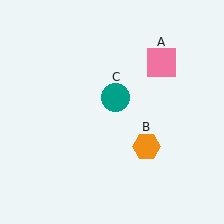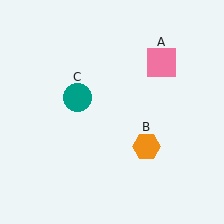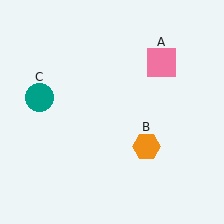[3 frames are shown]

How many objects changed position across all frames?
1 object changed position: teal circle (object C).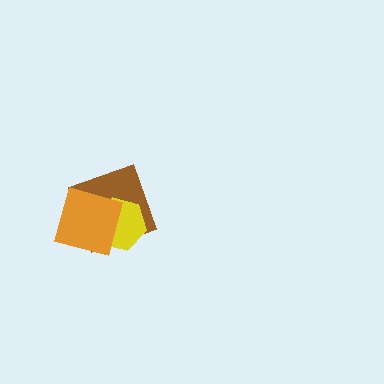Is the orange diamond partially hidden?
No, no other shape covers it.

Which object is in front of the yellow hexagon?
The orange diamond is in front of the yellow hexagon.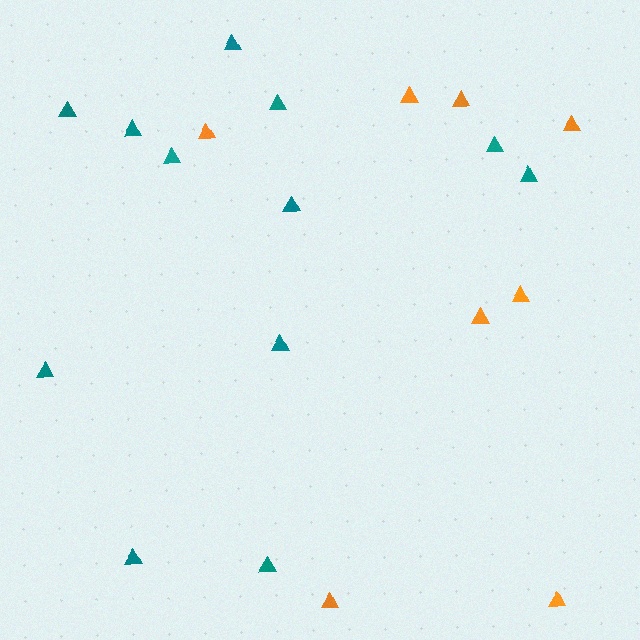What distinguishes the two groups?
There are 2 groups: one group of teal triangles (12) and one group of orange triangles (8).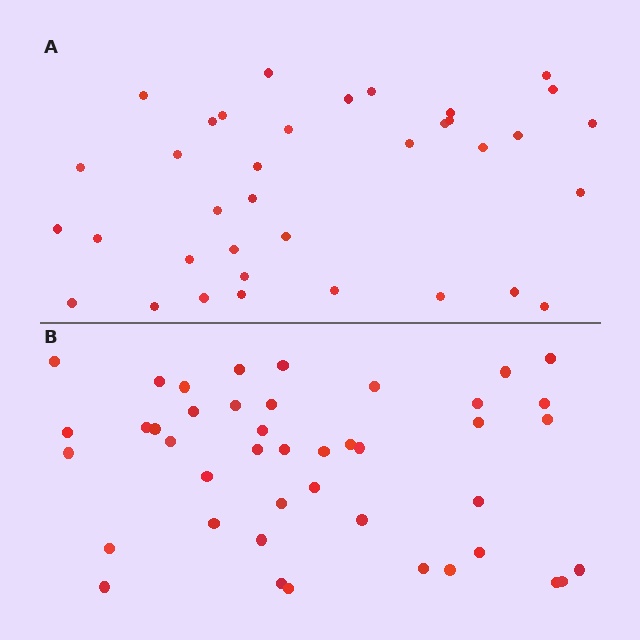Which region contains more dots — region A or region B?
Region B (the bottom region) has more dots.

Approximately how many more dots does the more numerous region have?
Region B has roughly 8 or so more dots than region A.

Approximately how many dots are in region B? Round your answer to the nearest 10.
About 40 dots. (The exact count is 43, which rounds to 40.)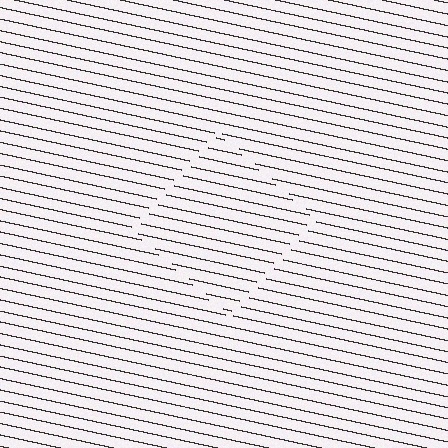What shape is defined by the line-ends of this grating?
An illusory square. The interior of the shape contains the same grating, shifted by half a period — the contour is defined by the phase discontinuity where line-ends from the inner and outer gratings abut.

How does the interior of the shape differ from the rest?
The interior of the shape contains the same grating, shifted by half a period — the contour is defined by the phase discontinuity where line-ends from the inner and outer gratings abut.